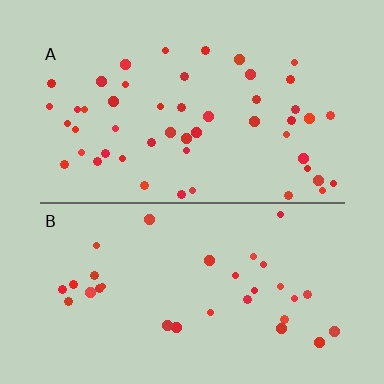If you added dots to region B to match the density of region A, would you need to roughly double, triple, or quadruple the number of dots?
Approximately double.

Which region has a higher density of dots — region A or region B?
A (the top).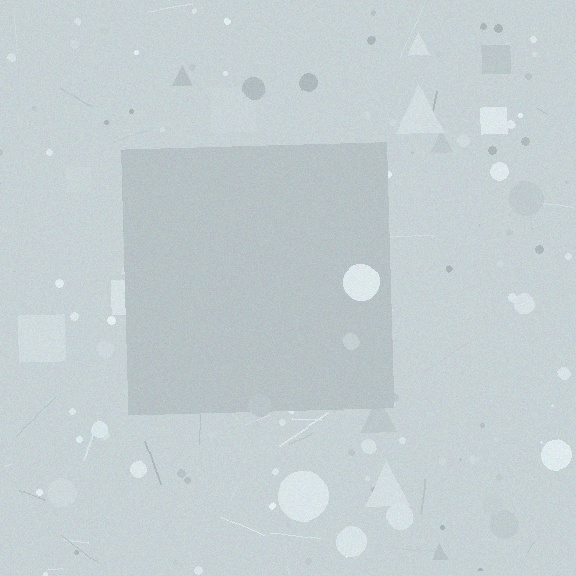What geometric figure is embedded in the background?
A square is embedded in the background.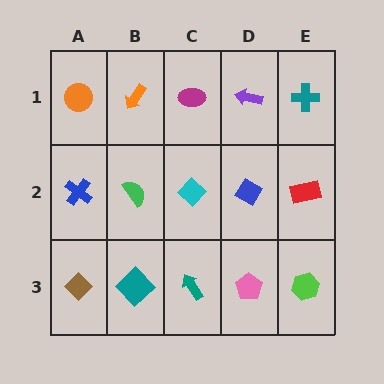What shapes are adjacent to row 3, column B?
A green semicircle (row 2, column B), a brown diamond (row 3, column A), a teal arrow (row 3, column C).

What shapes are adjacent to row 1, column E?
A red rectangle (row 2, column E), a purple arrow (row 1, column D).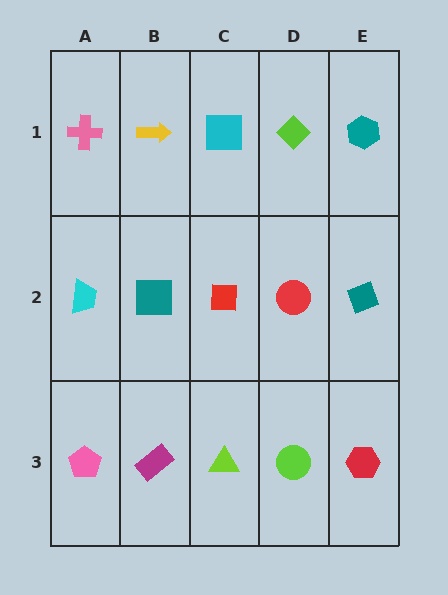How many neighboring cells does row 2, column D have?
4.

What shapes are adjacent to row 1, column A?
A cyan trapezoid (row 2, column A), a yellow arrow (row 1, column B).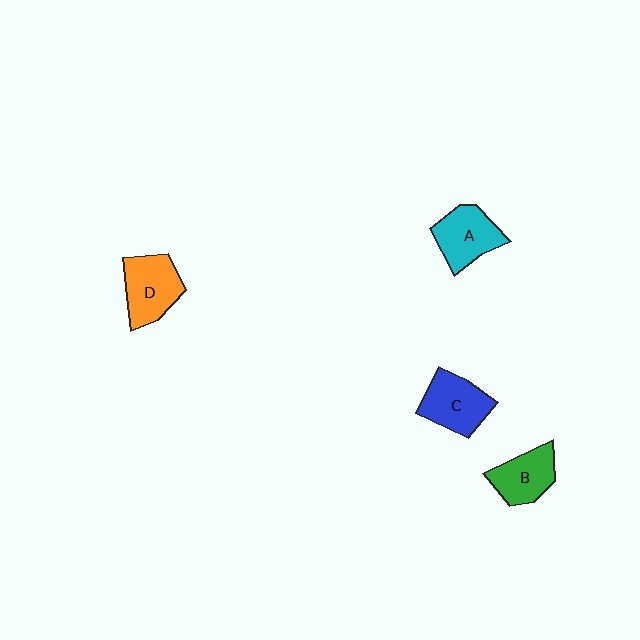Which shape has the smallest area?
Shape B (green).